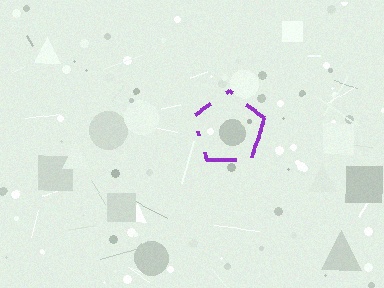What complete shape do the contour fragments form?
The contour fragments form a pentagon.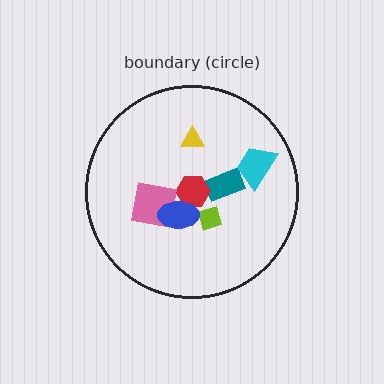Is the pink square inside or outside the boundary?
Inside.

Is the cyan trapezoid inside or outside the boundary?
Inside.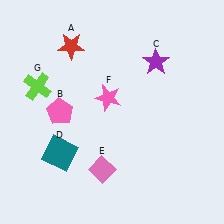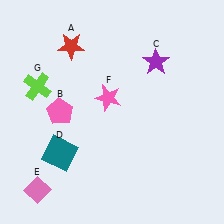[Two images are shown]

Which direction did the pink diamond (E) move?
The pink diamond (E) moved left.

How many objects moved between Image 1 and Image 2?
1 object moved between the two images.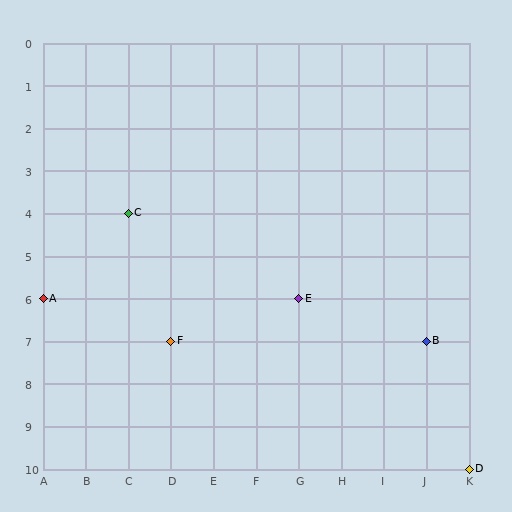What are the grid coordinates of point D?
Point D is at grid coordinates (K, 10).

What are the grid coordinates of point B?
Point B is at grid coordinates (J, 7).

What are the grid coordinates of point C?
Point C is at grid coordinates (C, 4).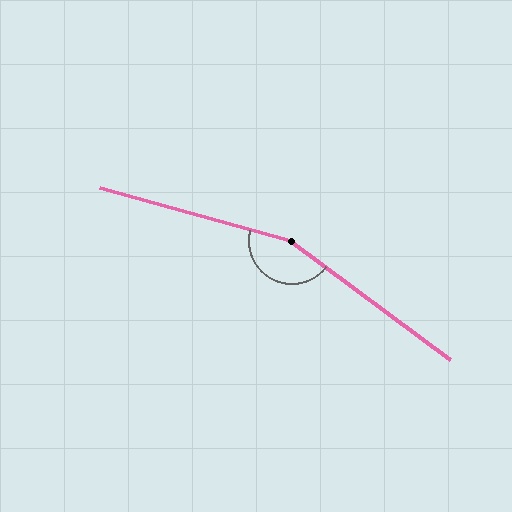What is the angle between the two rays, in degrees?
Approximately 159 degrees.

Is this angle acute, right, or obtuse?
It is obtuse.